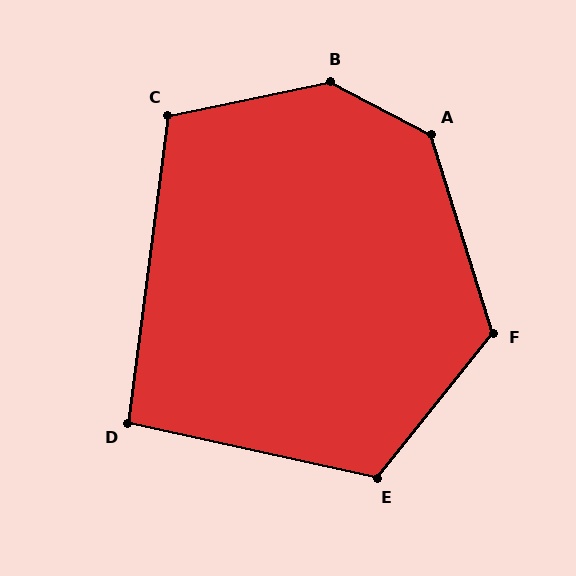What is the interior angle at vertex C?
Approximately 109 degrees (obtuse).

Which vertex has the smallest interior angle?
D, at approximately 95 degrees.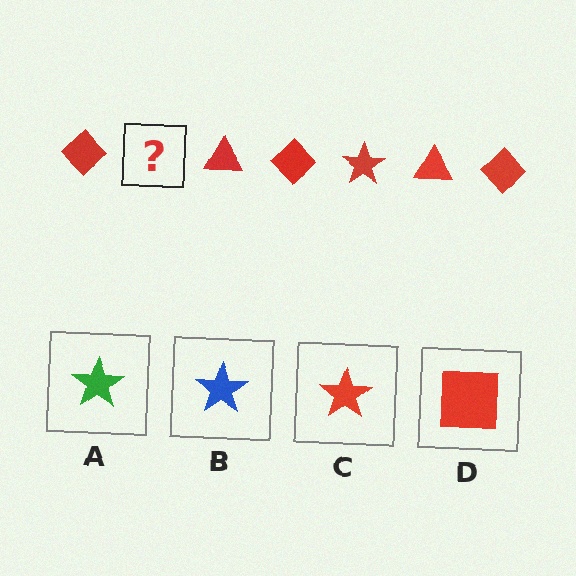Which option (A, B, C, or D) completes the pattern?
C.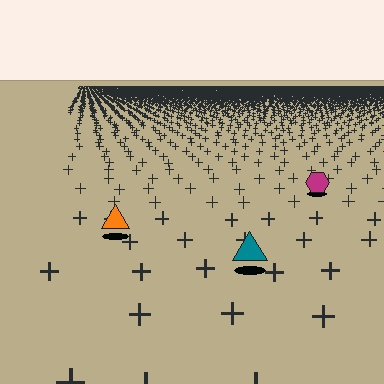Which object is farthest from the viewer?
The magenta hexagon is farthest from the viewer. It appears smaller and the ground texture around it is denser.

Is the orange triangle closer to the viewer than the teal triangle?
No. The teal triangle is closer — you can tell from the texture gradient: the ground texture is coarser near it.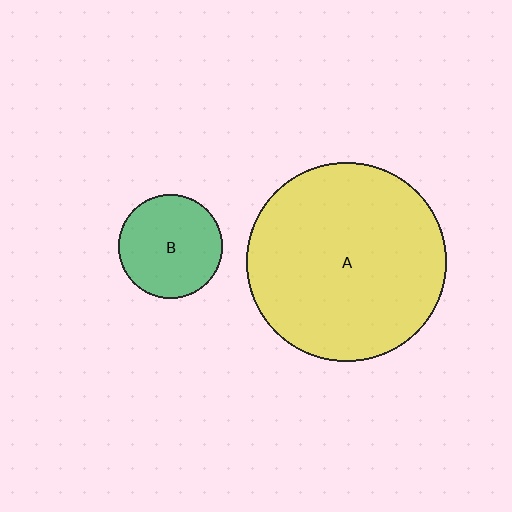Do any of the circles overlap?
No, none of the circles overlap.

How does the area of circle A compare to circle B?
Approximately 3.7 times.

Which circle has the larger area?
Circle A (yellow).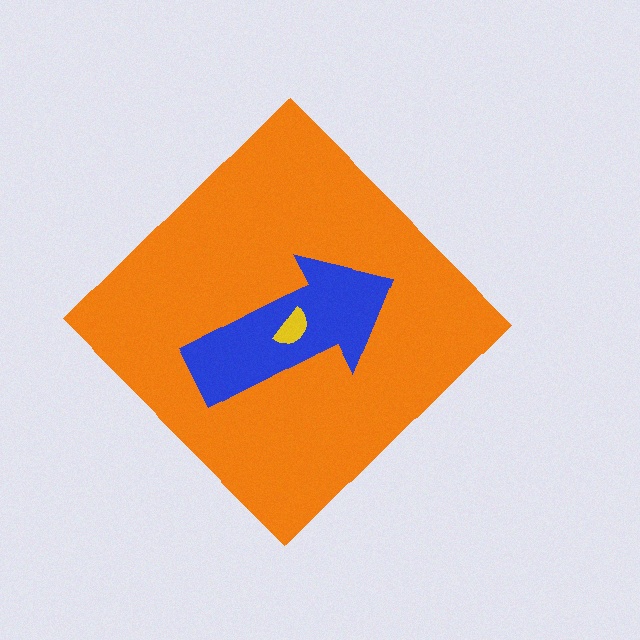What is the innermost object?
The yellow semicircle.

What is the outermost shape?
The orange diamond.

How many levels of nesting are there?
3.